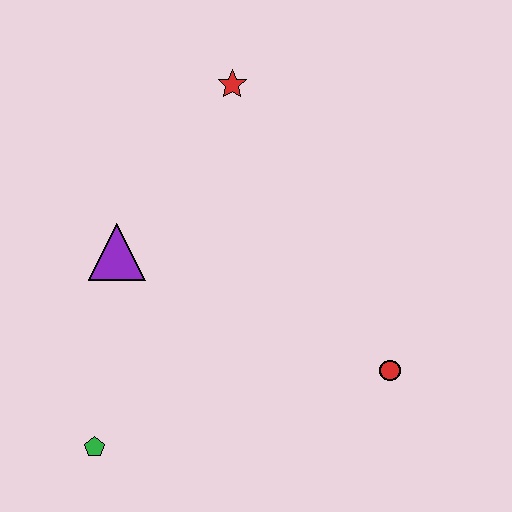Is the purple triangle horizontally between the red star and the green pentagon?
Yes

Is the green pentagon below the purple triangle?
Yes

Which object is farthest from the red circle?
The red star is farthest from the red circle.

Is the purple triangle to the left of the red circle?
Yes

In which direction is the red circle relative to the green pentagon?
The red circle is to the right of the green pentagon.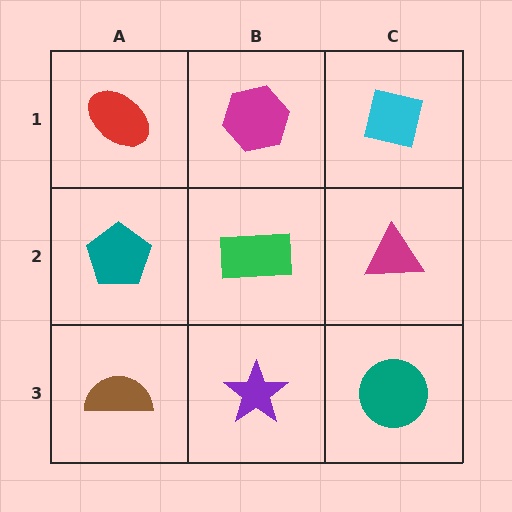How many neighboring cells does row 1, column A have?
2.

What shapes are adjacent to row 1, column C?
A magenta triangle (row 2, column C), a magenta hexagon (row 1, column B).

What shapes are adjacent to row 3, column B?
A green rectangle (row 2, column B), a brown semicircle (row 3, column A), a teal circle (row 3, column C).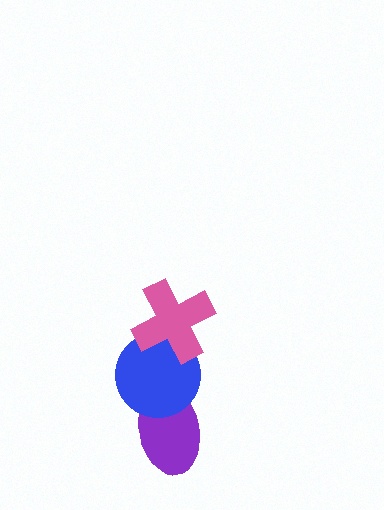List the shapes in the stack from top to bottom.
From top to bottom: the pink cross, the blue circle, the purple ellipse.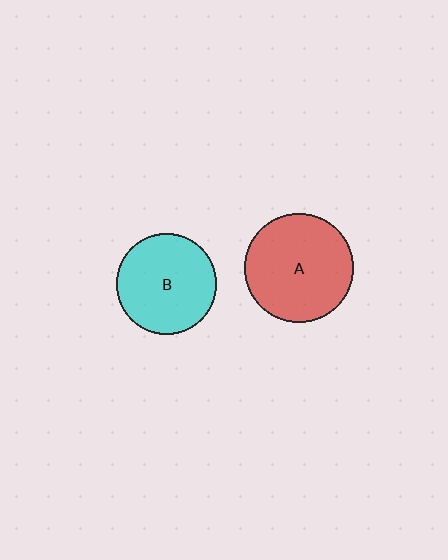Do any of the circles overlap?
No, none of the circles overlap.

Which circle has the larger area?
Circle A (red).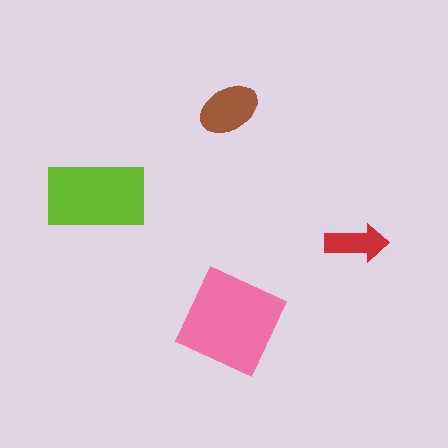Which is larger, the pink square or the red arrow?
The pink square.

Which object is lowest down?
The pink square is bottommost.